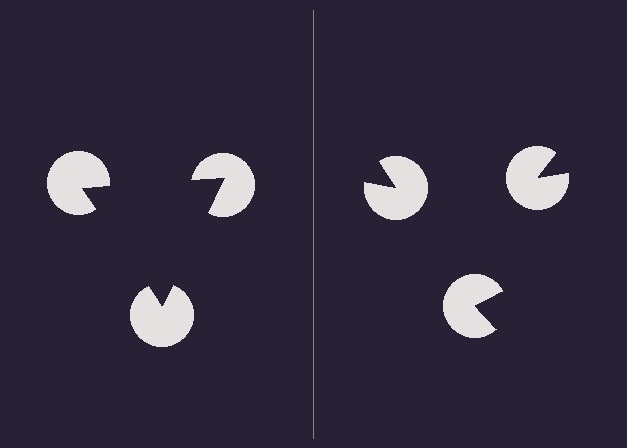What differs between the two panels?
The pac-man discs are positioned identically on both sides; only the wedge orientations differ. On the left they align to a triangle; on the right they are misaligned.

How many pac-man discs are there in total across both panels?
6 — 3 on each side.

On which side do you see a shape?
An illusory triangle appears on the left side. On the right side the wedge cuts are rotated, so no coherent shape forms.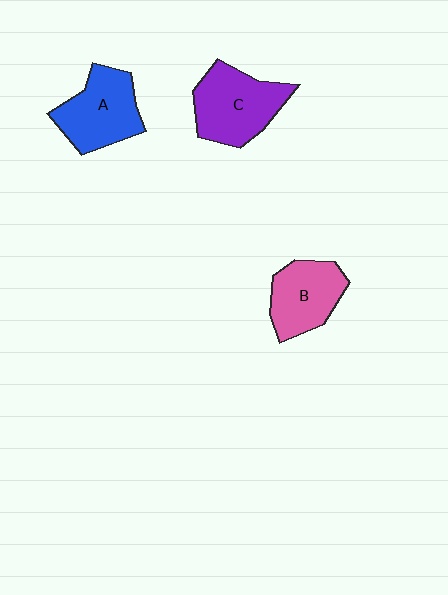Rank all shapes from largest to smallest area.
From largest to smallest: C (purple), A (blue), B (pink).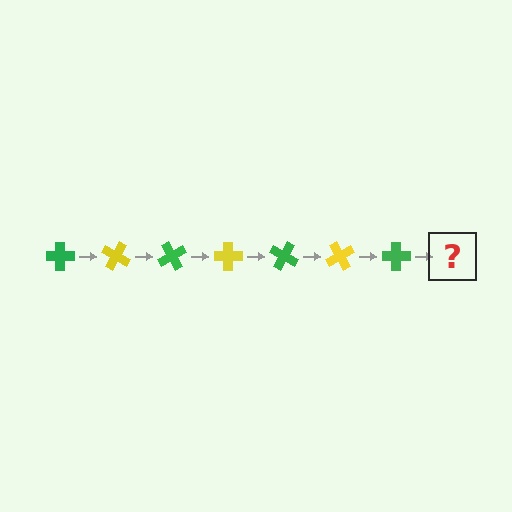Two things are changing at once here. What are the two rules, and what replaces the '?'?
The two rules are that it rotates 30 degrees each step and the color cycles through green and yellow. The '?' should be a yellow cross, rotated 210 degrees from the start.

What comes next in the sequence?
The next element should be a yellow cross, rotated 210 degrees from the start.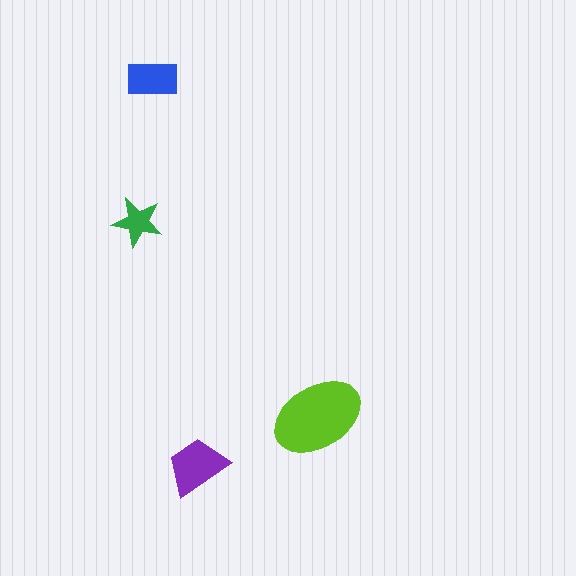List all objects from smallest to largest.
The green star, the blue rectangle, the purple trapezoid, the lime ellipse.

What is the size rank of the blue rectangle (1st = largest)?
3rd.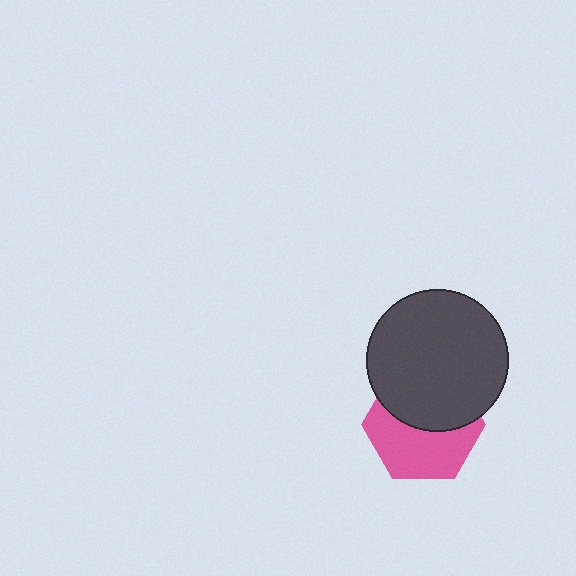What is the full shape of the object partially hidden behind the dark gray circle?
The partially hidden object is a pink hexagon.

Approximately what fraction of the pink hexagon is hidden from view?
Roughly 47% of the pink hexagon is hidden behind the dark gray circle.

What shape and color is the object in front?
The object in front is a dark gray circle.